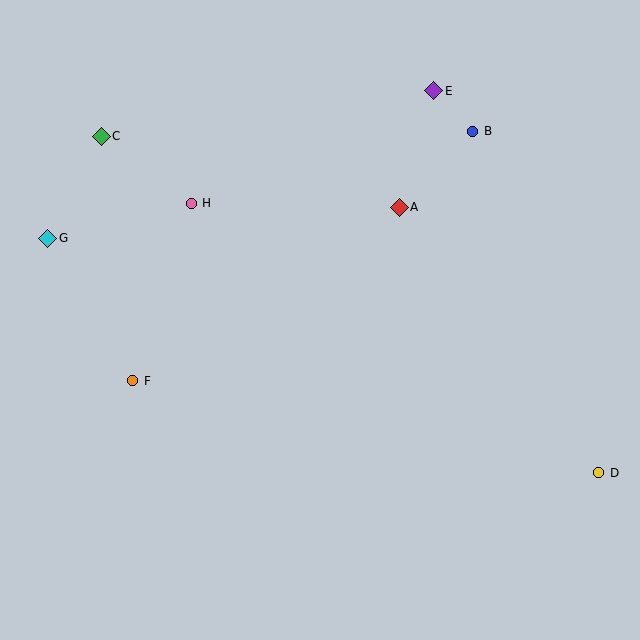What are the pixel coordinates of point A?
Point A is at (399, 207).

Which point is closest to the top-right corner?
Point B is closest to the top-right corner.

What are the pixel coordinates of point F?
Point F is at (133, 381).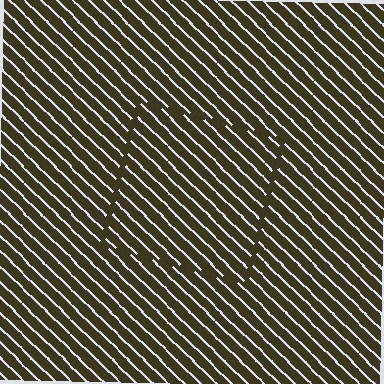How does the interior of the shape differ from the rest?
The interior of the shape contains the same grating, shifted by half a period — the contour is defined by the phase discontinuity where line-ends from the inner and outer gratings abut.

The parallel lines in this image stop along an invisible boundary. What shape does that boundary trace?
An illusory square. The interior of the shape contains the same grating, shifted by half a period — the contour is defined by the phase discontinuity where line-ends from the inner and outer gratings abut.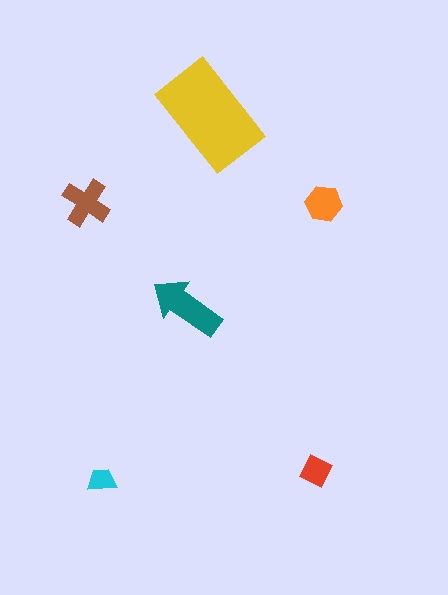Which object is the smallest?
The cyan trapezoid.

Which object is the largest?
The yellow rectangle.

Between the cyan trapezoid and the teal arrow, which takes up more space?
The teal arrow.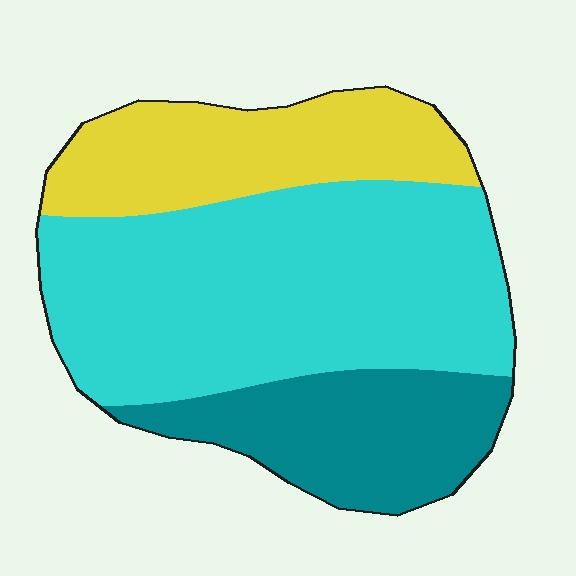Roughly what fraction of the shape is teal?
Teal takes up between a sixth and a third of the shape.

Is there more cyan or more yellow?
Cyan.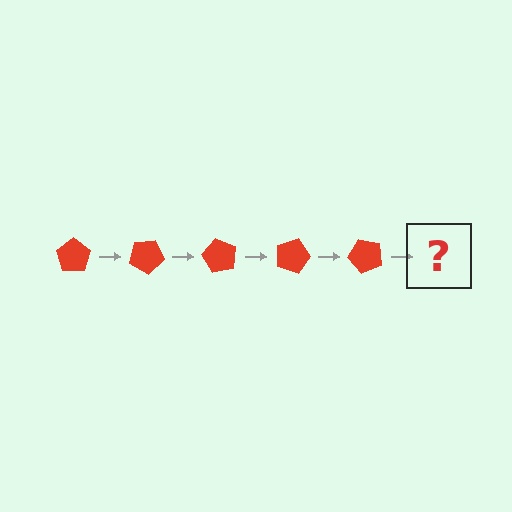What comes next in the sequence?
The next element should be a red pentagon rotated 150 degrees.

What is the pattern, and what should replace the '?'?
The pattern is that the pentagon rotates 30 degrees each step. The '?' should be a red pentagon rotated 150 degrees.